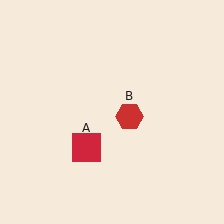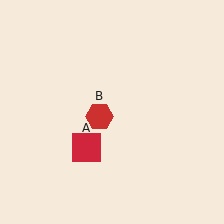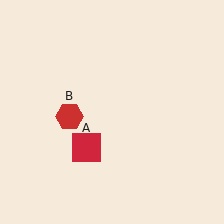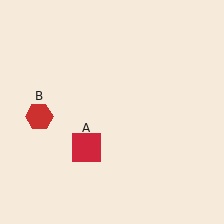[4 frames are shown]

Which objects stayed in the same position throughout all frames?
Red square (object A) remained stationary.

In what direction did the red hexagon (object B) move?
The red hexagon (object B) moved left.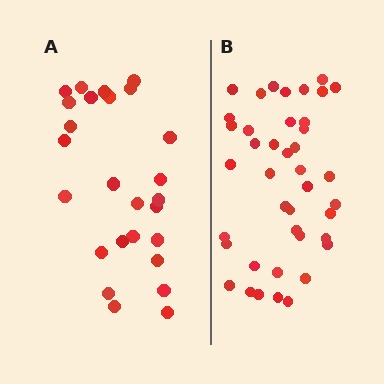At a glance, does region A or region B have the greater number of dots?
Region B (the right region) has more dots.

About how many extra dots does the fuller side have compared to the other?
Region B has approximately 15 more dots than region A.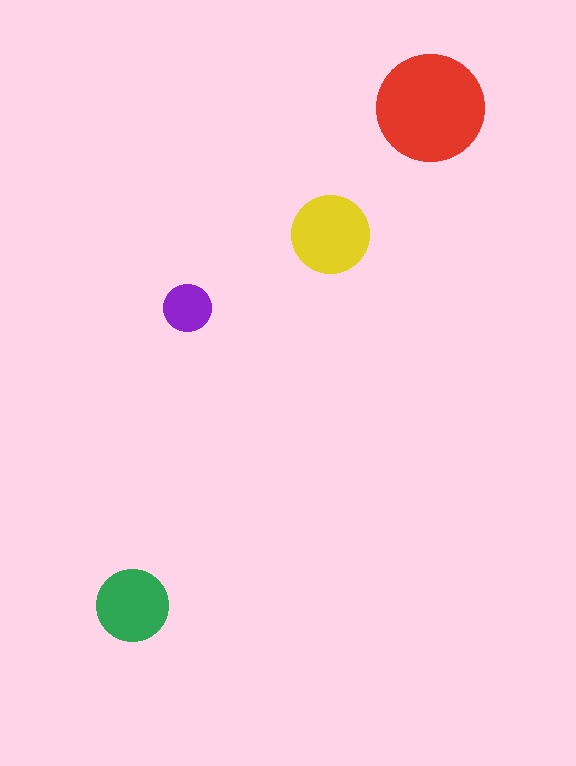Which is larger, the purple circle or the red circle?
The red one.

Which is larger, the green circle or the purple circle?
The green one.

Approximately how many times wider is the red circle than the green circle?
About 1.5 times wider.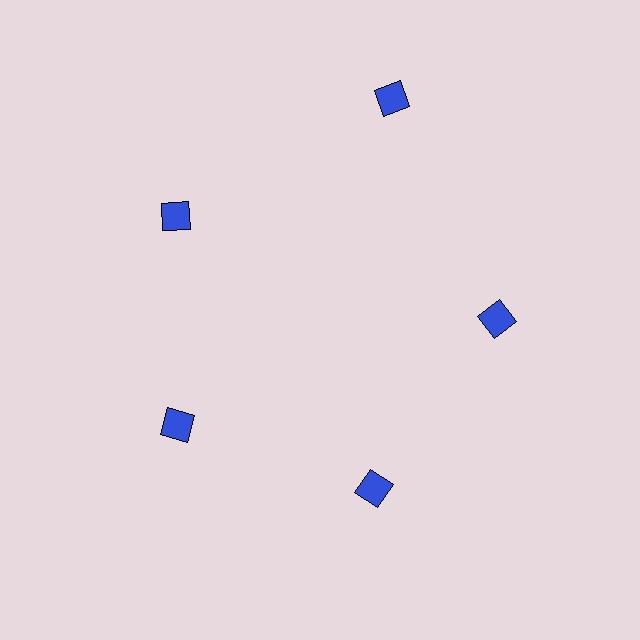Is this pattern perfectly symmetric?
No. The 5 blue squares are arranged in a ring, but one element near the 1 o'clock position is pushed outward from the center, breaking the 5-fold rotational symmetry.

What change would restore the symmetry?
The symmetry would be restored by moving it inward, back onto the ring so that all 5 squares sit at equal angles and equal distance from the center.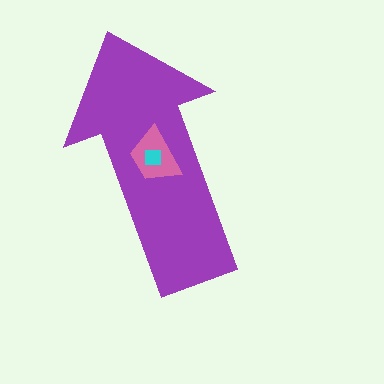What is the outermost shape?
The purple arrow.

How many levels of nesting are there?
3.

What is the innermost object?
The cyan square.